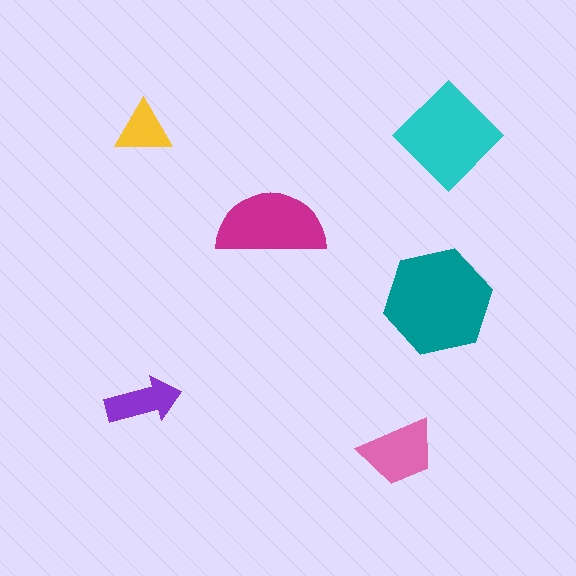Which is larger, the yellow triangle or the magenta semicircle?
The magenta semicircle.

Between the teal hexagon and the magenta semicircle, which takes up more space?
The teal hexagon.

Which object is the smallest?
The yellow triangle.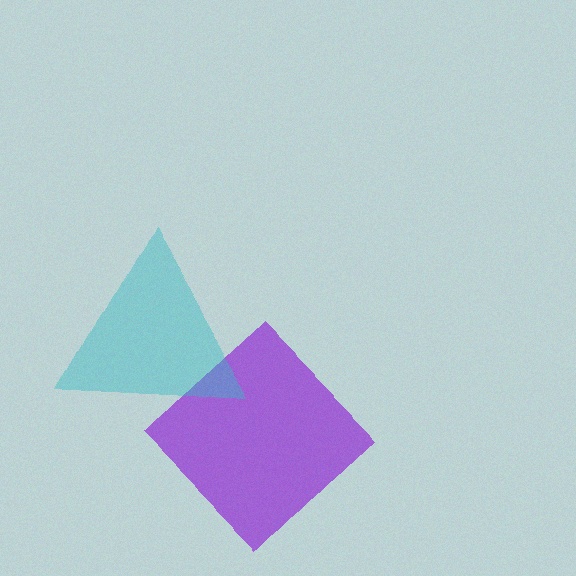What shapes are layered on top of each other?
The layered shapes are: a purple diamond, a cyan triangle.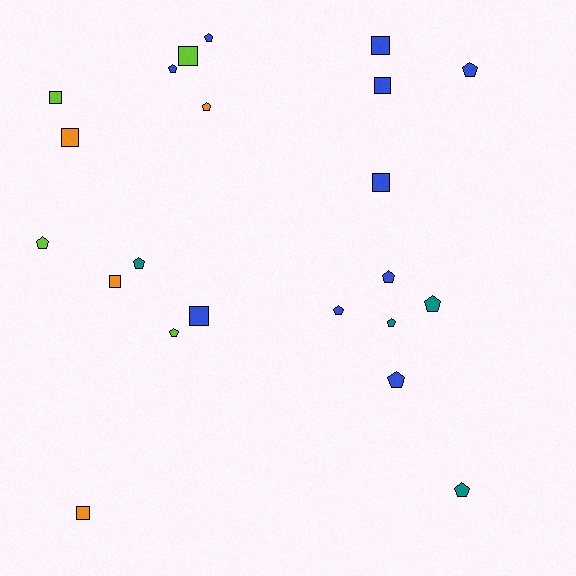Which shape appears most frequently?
Pentagon, with 13 objects.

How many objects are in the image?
There are 22 objects.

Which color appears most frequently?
Blue, with 10 objects.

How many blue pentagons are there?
There are 6 blue pentagons.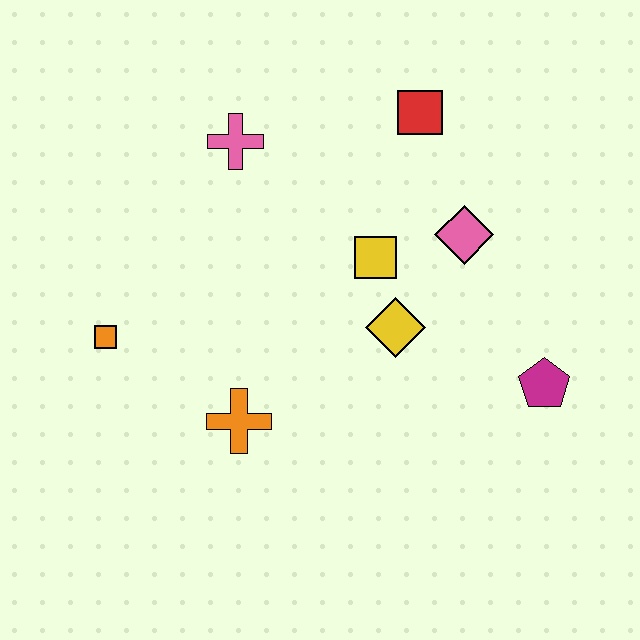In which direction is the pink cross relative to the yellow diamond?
The pink cross is above the yellow diamond.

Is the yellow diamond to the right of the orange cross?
Yes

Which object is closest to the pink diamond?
The yellow square is closest to the pink diamond.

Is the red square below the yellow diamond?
No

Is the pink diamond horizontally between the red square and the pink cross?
No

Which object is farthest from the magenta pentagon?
The orange square is farthest from the magenta pentagon.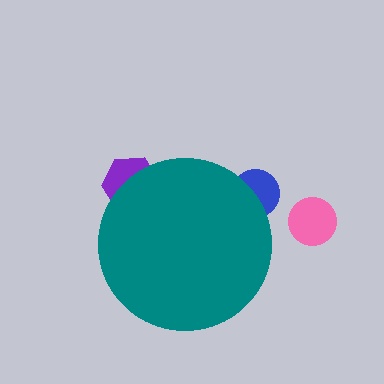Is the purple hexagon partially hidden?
Yes, the purple hexagon is partially hidden behind the teal circle.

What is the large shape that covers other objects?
A teal circle.